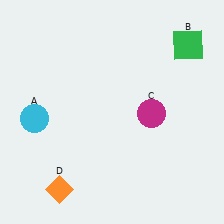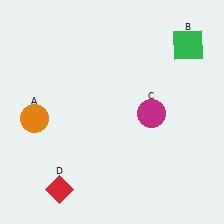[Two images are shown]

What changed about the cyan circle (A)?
In Image 1, A is cyan. In Image 2, it changed to orange.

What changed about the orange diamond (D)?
In Image 1, D is orange. In Image 2, it changed to red.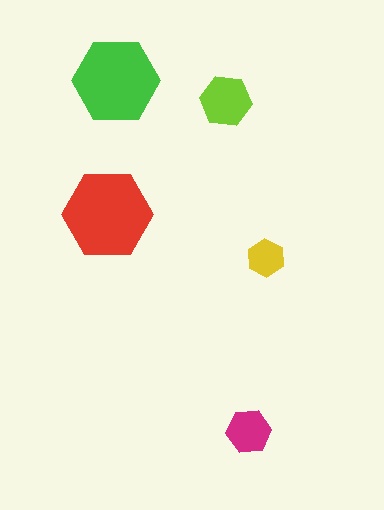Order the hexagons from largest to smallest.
the red one, the green one, the lime one, the magenta one, the yellow one.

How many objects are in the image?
There are 5 objects in the image.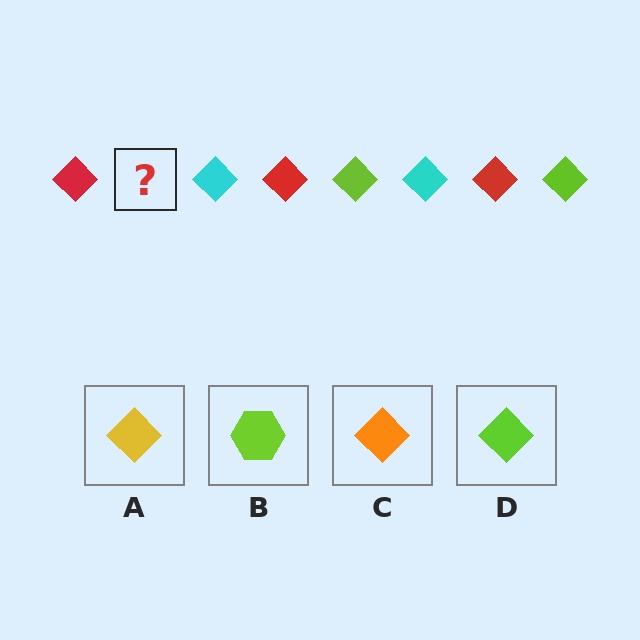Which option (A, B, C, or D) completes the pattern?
D.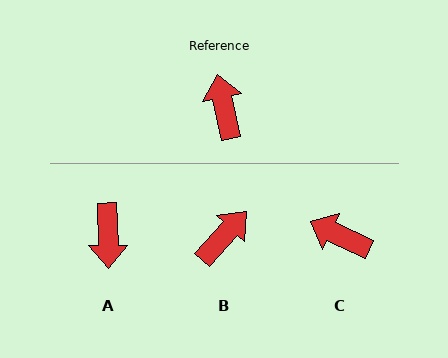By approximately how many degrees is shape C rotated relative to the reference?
Approximately 52 degrees counter-clockwise.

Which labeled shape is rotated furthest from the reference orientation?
A, about 169 degrees away.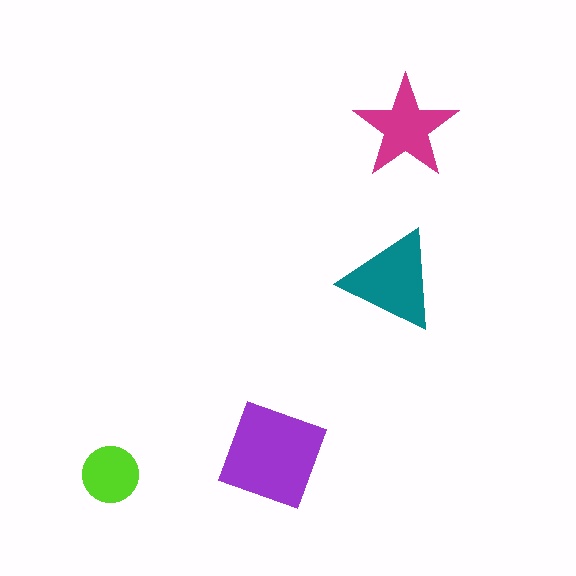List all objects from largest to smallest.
The purple diamond, the teal triangle, the magenta star, the lime circle.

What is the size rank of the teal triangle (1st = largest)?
2nd.